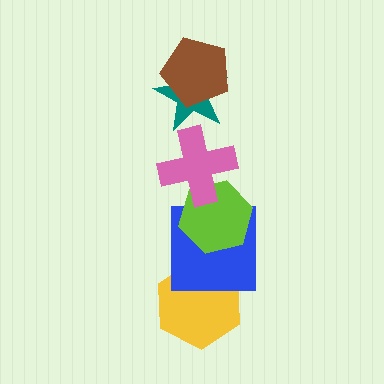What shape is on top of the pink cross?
The teal star is on top of the pink cross.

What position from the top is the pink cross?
The pink cross is 3rd from the top.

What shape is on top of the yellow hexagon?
The blue square is on top of the yellow hexagon.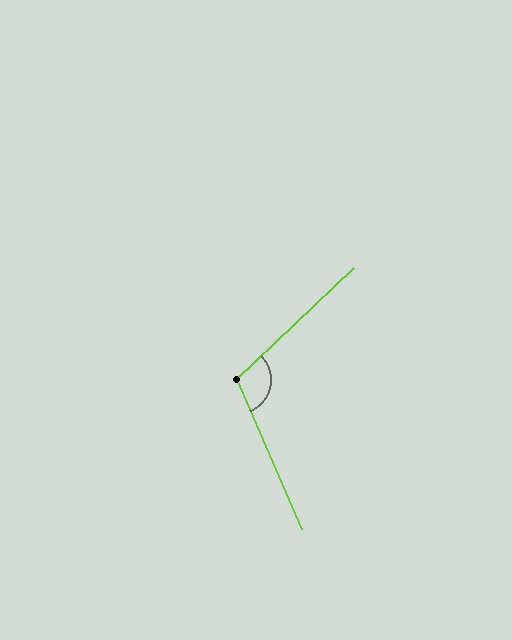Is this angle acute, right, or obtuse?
It is obtuse.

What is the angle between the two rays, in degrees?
Approximately 110 degrees.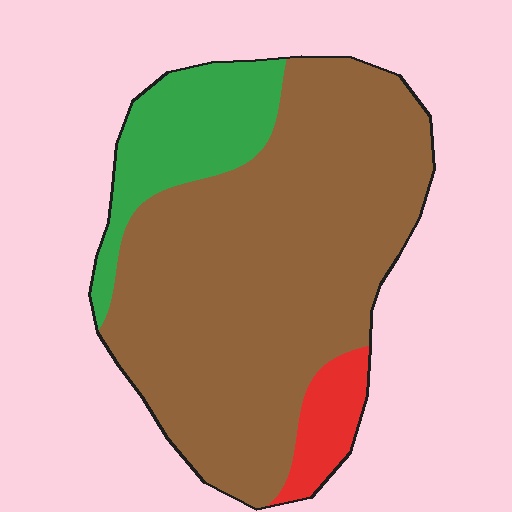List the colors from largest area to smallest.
From largest to smallest: brown, green, red.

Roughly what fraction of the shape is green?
Green takes up less than a quarter of the shape.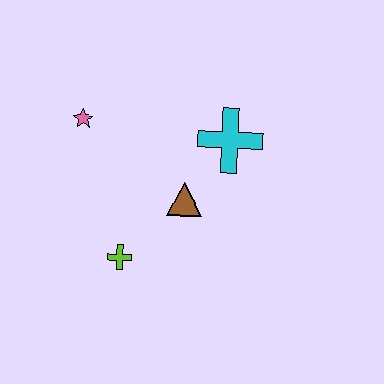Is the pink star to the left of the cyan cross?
Yes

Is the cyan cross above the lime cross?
Yes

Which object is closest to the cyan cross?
The brown triangle is closest to the cyan cross.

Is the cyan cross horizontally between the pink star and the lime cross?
No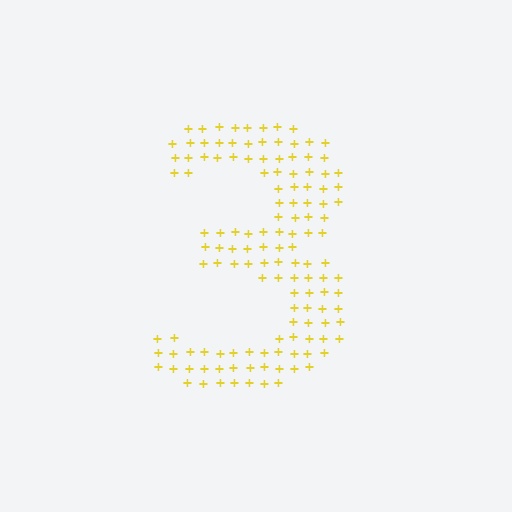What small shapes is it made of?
It is made of small plus signs.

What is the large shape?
The large shape is the digit 3.